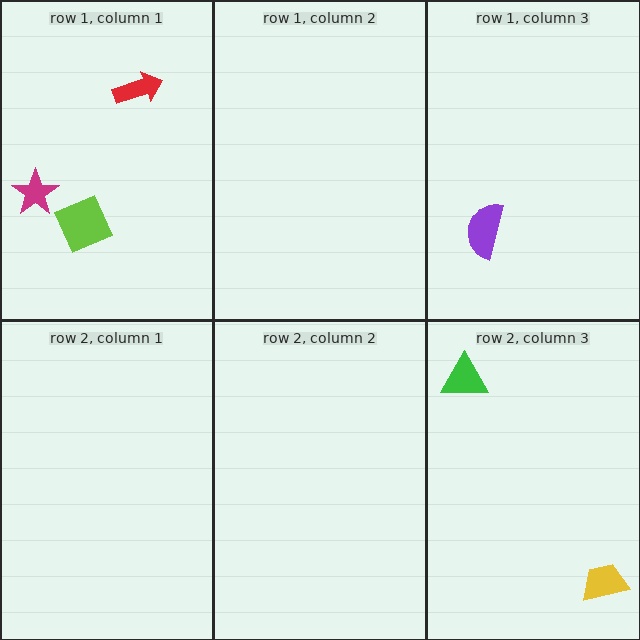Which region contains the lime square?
The row 1, column 1 region.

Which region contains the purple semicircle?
The row 1, column 3 region.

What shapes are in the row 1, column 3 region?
The purple semicircle.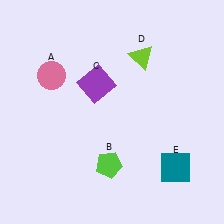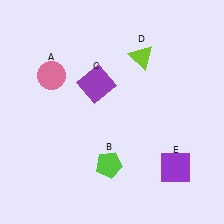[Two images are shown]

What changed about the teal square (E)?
In Image 1, E is teal. In Image 2, it changed to purple.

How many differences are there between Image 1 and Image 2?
There is 1 difference between the two images.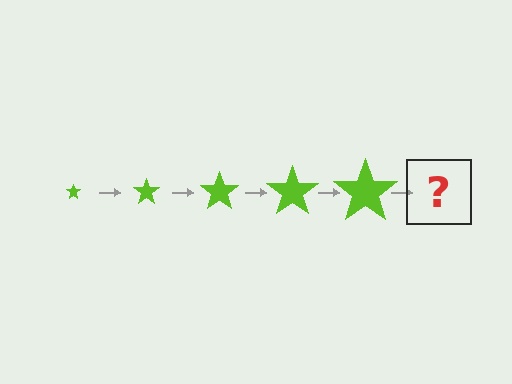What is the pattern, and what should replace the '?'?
The pattern is that the star gets progressively larger each step. The '?' should be a lime star, larger than the previous one.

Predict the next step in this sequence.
The next step is a lime star, larger than the previous one.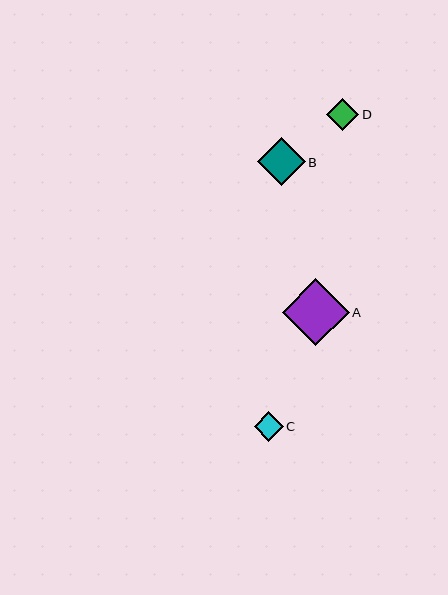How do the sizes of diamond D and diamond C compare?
Diamond D and diamond C are approximately the same size.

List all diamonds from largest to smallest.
From largest to smallest: A, B, D, C.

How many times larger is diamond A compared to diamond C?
Diamond A is approximately 2.3 times the size of diamond C.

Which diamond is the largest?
Diamond A is the largest with a size of approximately 67 pixels.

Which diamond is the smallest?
Diamond C is the smallest with a size of approximately 29 pixels.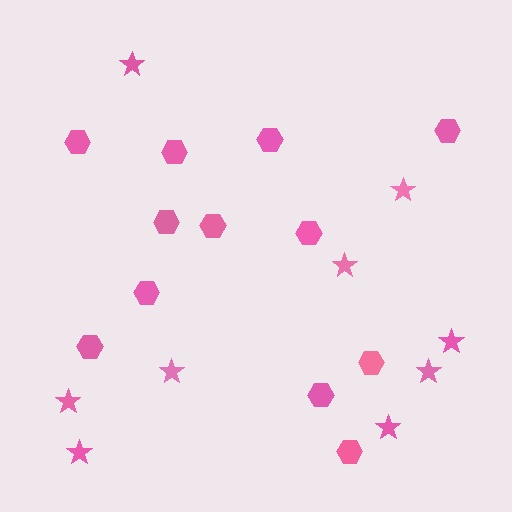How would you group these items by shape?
There are 2 groups: one group of stars (9) and one group of hexagons (12).